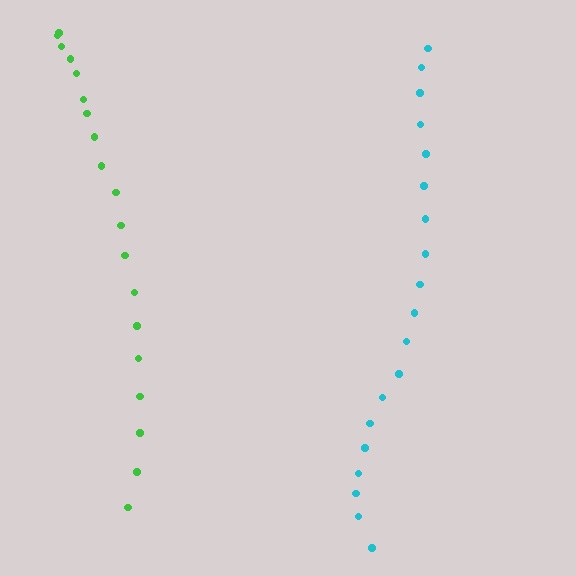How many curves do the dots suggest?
There are 2 distinct paths.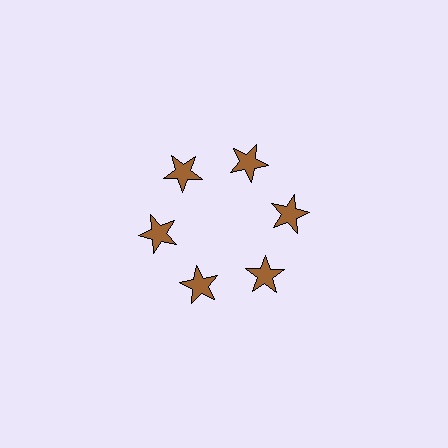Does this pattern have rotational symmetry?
Yes, this pattern has 6-fold rotational symmetry. It looks the same after rotating 60 degrees around the center.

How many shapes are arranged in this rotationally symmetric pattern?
There are 6 shapes, arranged in 6 groups of 1.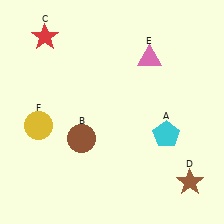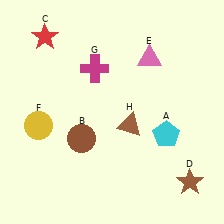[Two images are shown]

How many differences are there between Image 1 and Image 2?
There are 2 differences between the two images.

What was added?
A magenta cross (G), a brown triangle (H) were added in Image 2.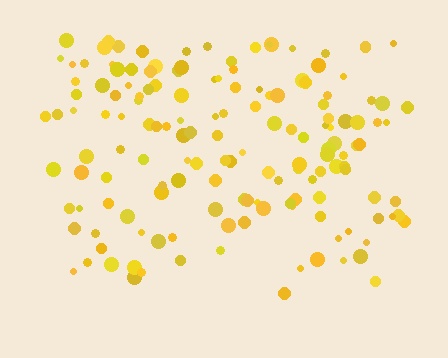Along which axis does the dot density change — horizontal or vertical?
Vertical.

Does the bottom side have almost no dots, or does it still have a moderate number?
Still a moderate number, just noticeably fewer than the top.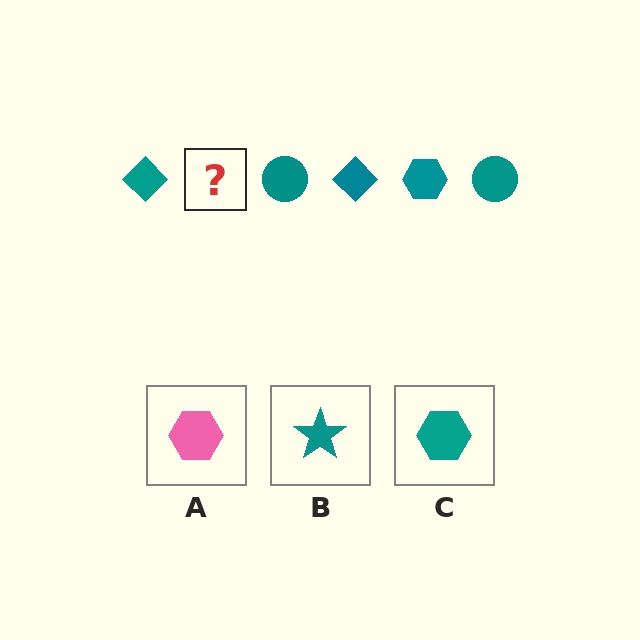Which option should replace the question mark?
Option C.